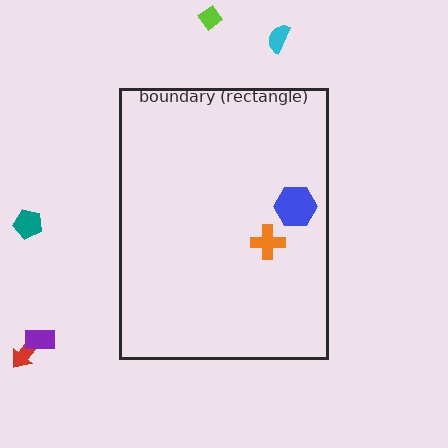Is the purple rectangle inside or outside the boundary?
Outside.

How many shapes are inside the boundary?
2 inside, 5 outside.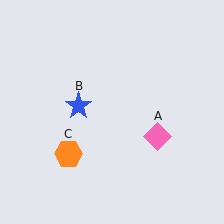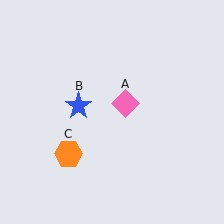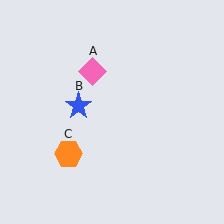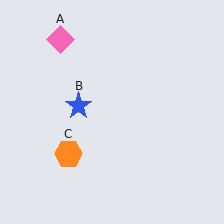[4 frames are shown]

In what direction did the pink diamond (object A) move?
The pink diamond (object A) moved up and to the left.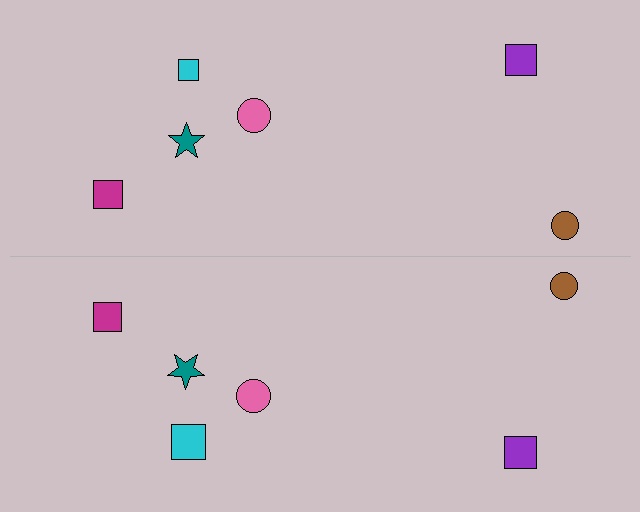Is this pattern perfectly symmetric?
No, the pattern is not perfectly symmetric. The cyan square on the bottom side has a different size than its mirror counterpart.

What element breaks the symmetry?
The cyan square on the bottom side has a different size than its mirror counterpart.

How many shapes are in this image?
There are 12 shapes in this image.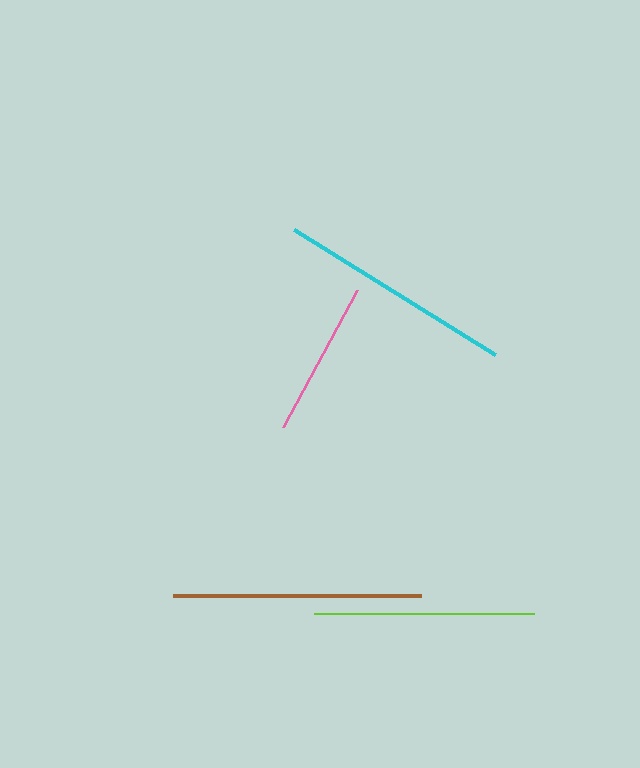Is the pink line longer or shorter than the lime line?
The lime line is longer than the pink line.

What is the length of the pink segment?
The pink segment is approximately 156 pixels long.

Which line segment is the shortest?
The pink line is the shortest at approximately 156 pixels.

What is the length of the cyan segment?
The cyan segment is approximately 237 pixels long.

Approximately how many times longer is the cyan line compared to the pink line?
The cyan line is approximately 1.5 times the length of the pink line.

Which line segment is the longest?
The brown line is the longest at approximately 248 pixels.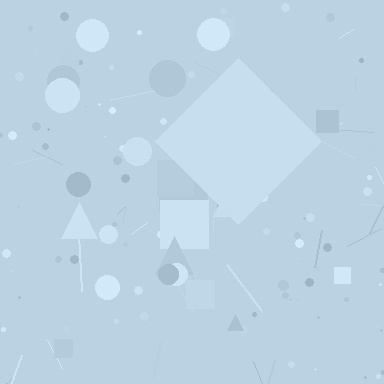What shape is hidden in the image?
A diamond is hidden in the image.